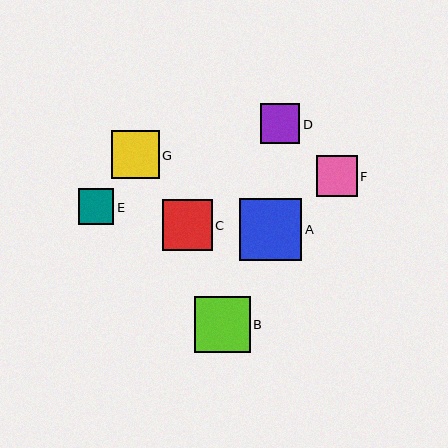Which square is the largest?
Square A is the largest with a size of approximately 63 pixels.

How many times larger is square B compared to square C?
Square B is approximately 1.1 times the size of square C.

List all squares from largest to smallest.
From largest to smallest: A, B, C, G, F, D, E.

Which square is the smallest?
Square E is the smallest with a size of approximately 35 pixels.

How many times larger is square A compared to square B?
Square A is approximately 1.1 times the size of square B.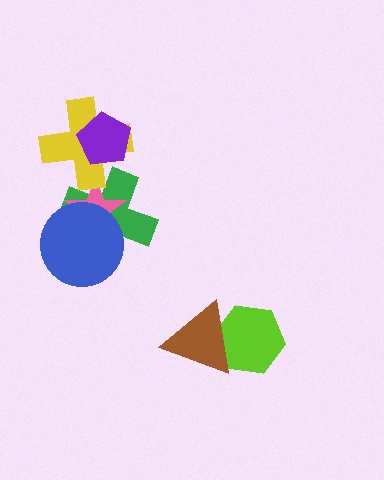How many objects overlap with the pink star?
3 objects overlap with the pink star.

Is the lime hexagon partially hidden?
Yes, it is partially covered by another shape.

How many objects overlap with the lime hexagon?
1 object overlaps with the lime hexagon.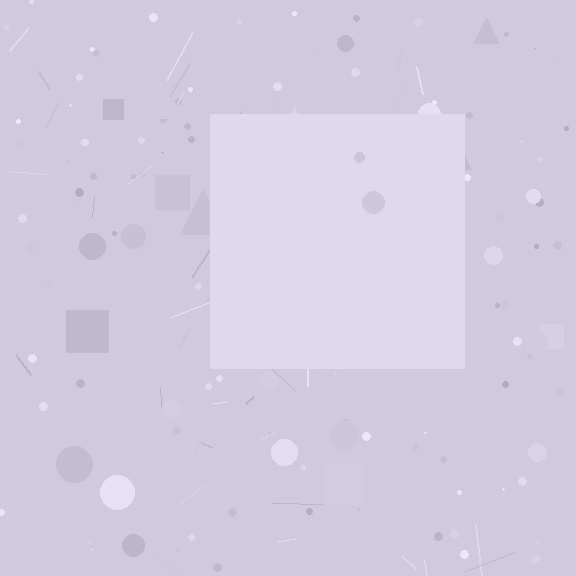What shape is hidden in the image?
A square is hidden in the image.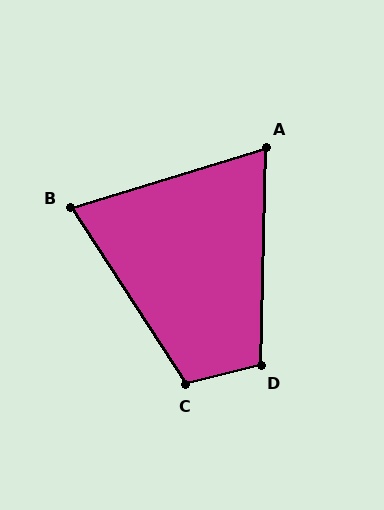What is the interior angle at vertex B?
Approximately 74 degrees (acute).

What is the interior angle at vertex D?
Approximately 106 degrees (obtuse).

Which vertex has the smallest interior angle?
A, at approximately 72 degrees.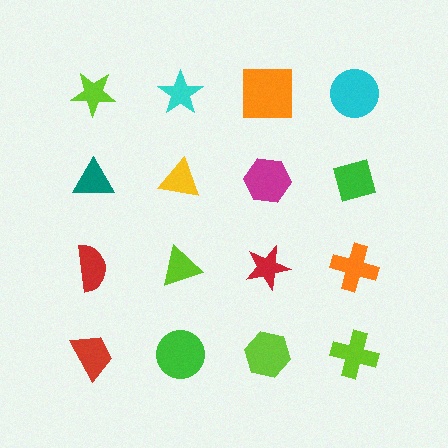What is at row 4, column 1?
A red trapezoid.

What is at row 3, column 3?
A red star.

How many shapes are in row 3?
4 shapes.